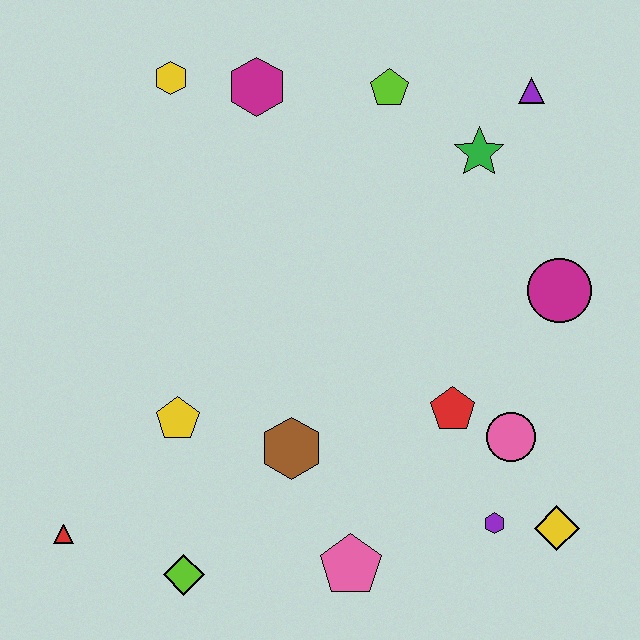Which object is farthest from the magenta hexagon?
The yellow diamond is farthest from the magenta hexagon.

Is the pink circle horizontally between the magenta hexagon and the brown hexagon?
No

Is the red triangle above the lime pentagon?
No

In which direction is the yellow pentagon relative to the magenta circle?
The yellow pentagon is to the left of the magenta circle.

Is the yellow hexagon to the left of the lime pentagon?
Yes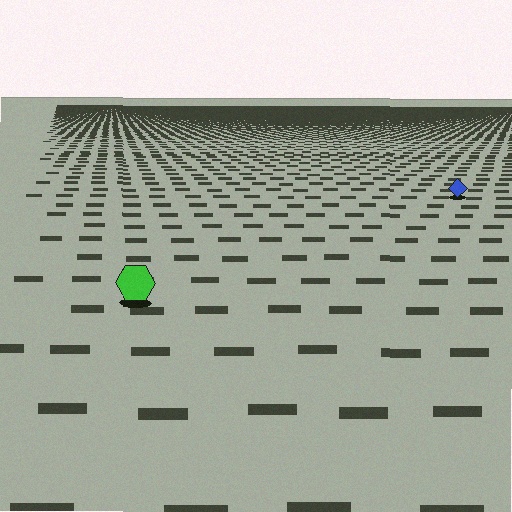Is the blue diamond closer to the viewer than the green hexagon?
No. The green hexagon is closer — you can tell from the texture gradient: the ground texture is coarser near it.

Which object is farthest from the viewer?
The blue diamond is farthest from the viewer. It appears smaller and the ground texture around it is denser.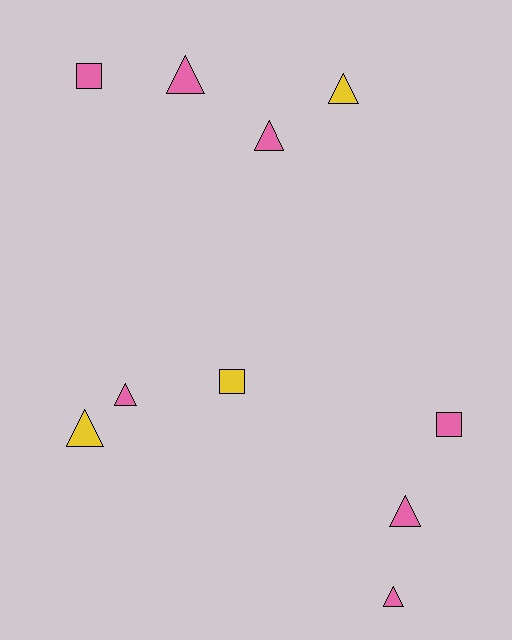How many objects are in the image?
There are 10 objects.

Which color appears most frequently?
Pink, with 7 objects.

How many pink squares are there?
There are 2 pink squares.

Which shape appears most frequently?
Triangle, with 7 objects.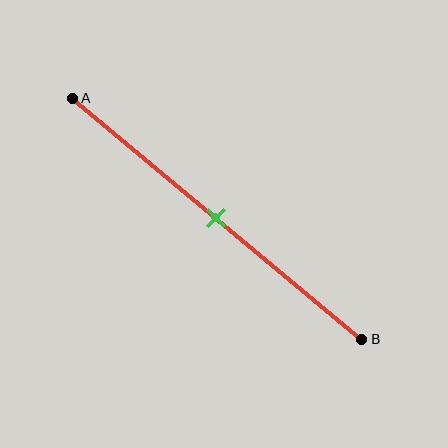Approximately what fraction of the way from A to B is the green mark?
The green mark is approximately 50% of the way from A to B.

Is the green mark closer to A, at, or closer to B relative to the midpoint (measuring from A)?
The green mark is approximately at the midpoint of segment AB.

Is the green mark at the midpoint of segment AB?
Yes, the mark is approximately at the midpoint.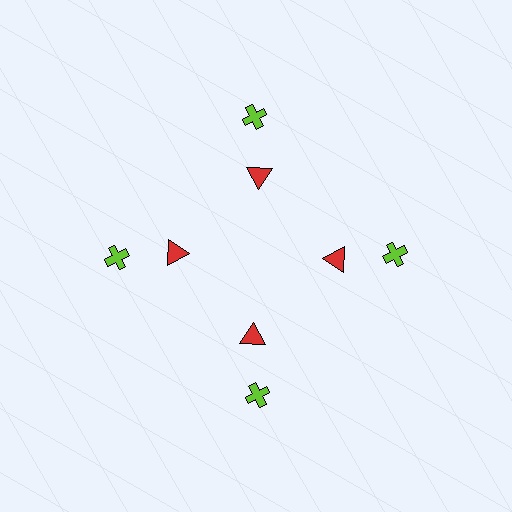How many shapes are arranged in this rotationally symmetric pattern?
There are 8 shapes, arranged in 4 groups of 2.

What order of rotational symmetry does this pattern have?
This pattern has 4-fold rotational symmetry.